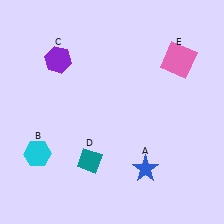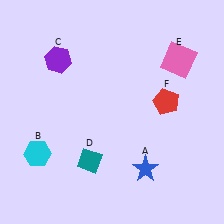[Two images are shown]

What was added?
A red pentagon (F) was added in Image 2.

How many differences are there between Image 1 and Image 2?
There is 1 difference between the two images.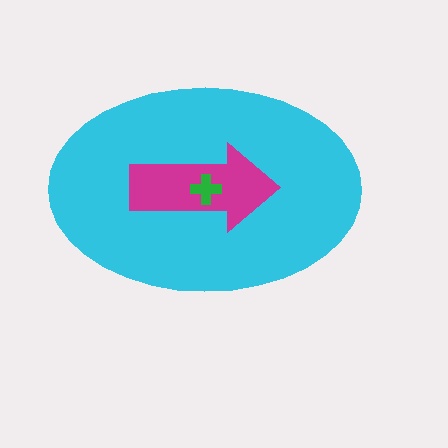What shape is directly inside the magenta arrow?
The green cross.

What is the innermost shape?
The green cross.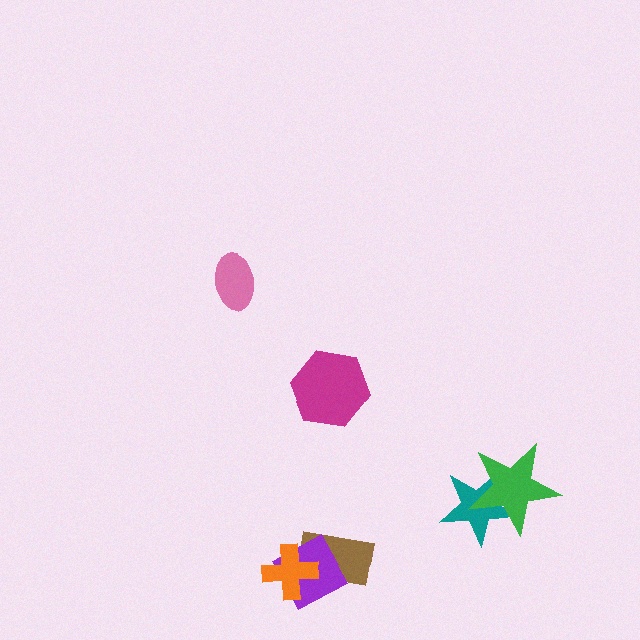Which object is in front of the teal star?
The green star is in front of the teal star.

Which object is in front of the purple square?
The orange cross is in front of the purple square.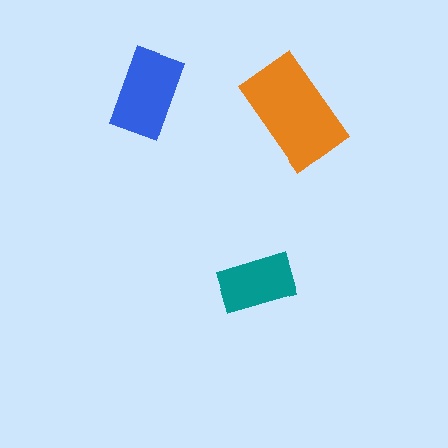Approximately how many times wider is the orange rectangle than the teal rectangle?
About 1.5 times wider.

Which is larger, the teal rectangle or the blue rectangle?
The blue one.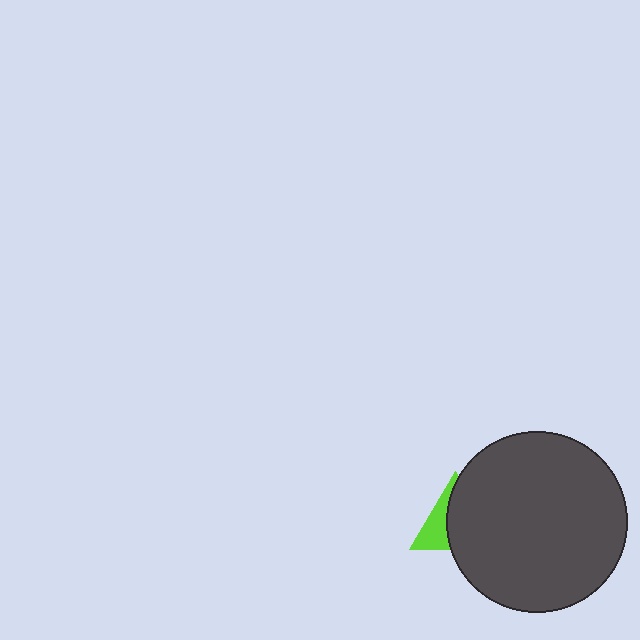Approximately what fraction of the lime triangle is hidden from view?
Roughly 62% of the lime triangle is hidden behind the dark gray circle.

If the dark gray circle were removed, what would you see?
You would see the complete lime triangle.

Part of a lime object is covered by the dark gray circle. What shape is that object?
It is a triangle.